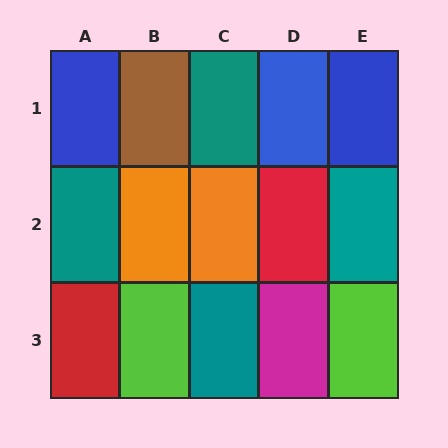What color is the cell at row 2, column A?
Teal.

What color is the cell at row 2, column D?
Red.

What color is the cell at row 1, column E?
Blue.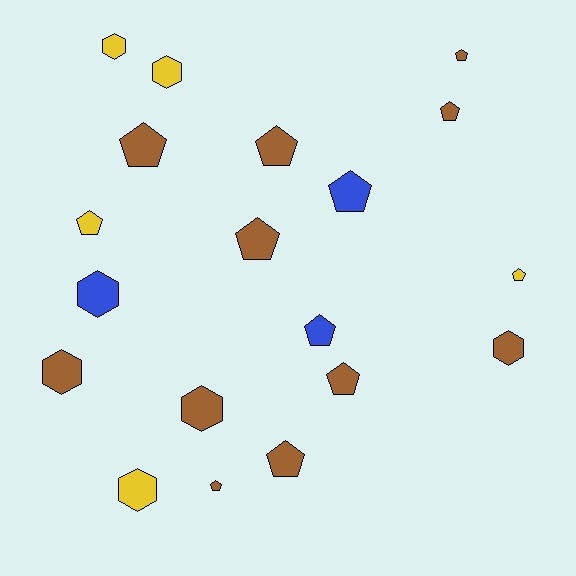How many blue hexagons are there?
There is 1 blue hexagon.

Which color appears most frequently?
Brown, with 11 objects.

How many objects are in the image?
There are 19 objects.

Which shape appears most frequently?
Pentagon, with 12 objects.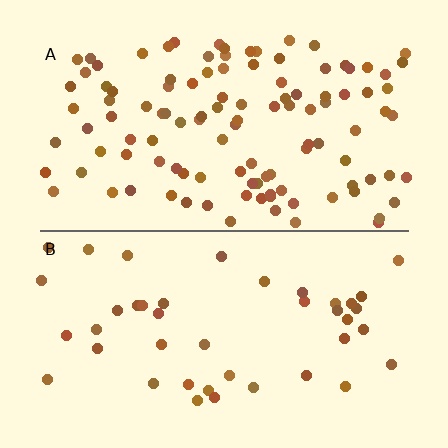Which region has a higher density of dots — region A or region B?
A (the top).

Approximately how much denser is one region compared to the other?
Approximately 2.6× — region A over region B.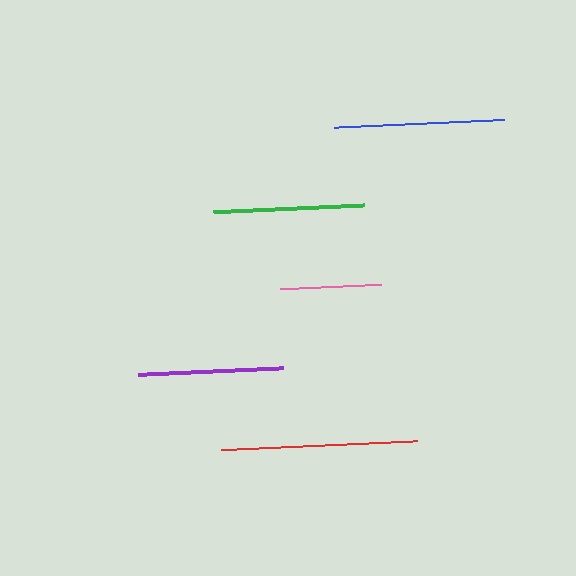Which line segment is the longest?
The red line is the longest at approximately 196 pixels.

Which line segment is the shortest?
The pink line is the shortest at approximately 101 pixels.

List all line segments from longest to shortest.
From longest to shortest: red, blue, green, purple, pink.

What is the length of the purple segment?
The purple segment is approximately 145 pixels long.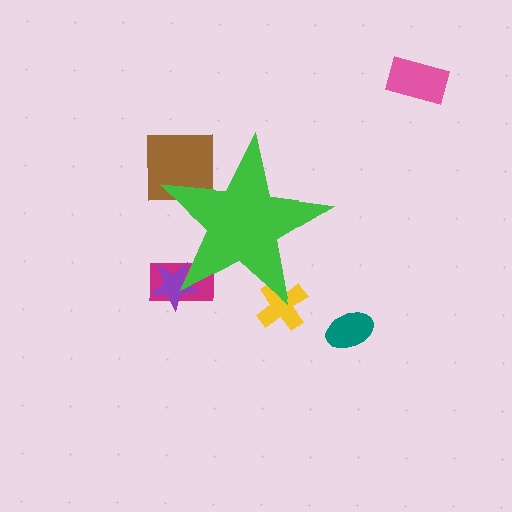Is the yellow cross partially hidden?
Yes, the yellow cross is partially hidden behind the green star.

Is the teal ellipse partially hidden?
No, the teal ellipse is fully visible.